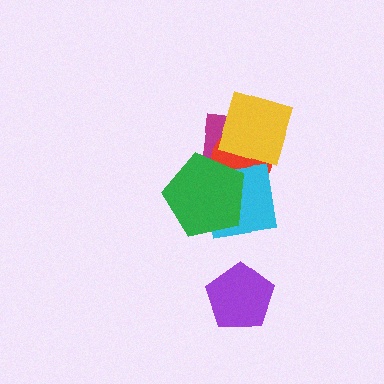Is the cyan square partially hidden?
Yes, it is partially covered by another shape.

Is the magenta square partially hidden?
Yes, it is partially covered by another shape.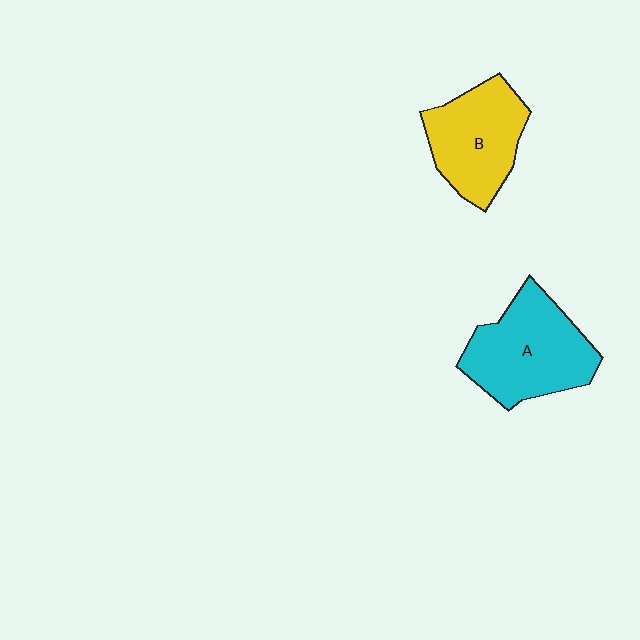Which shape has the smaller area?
Shape B (yellow).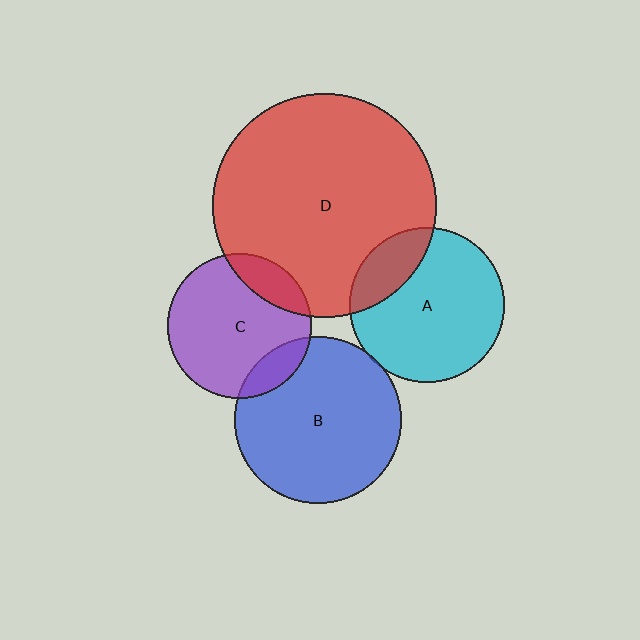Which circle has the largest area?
Circle D (red).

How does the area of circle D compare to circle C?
Approximately 2.4 times.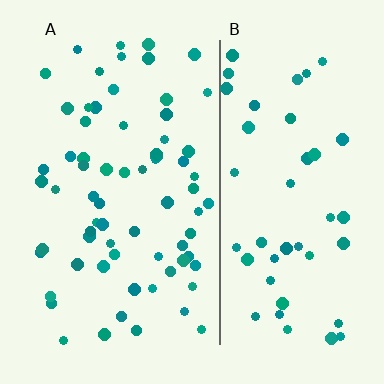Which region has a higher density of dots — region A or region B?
A (the left).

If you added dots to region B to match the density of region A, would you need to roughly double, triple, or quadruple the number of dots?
Approximately double.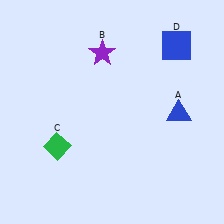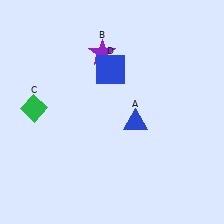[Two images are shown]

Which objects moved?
The objects that moved are: the blue triangle (A), the green diamond (C), the blue square (D).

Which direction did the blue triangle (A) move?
The blue triangle (A) moved left.